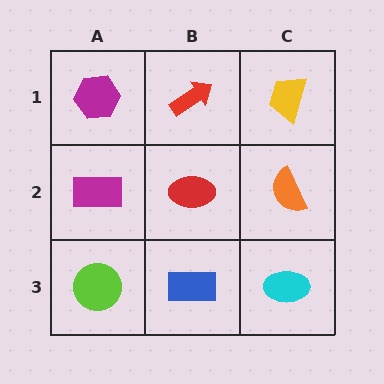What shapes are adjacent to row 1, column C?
An orange semicircle (row 2, column C), a red arrow (row 1, column B).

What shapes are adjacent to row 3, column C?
An orange semicircle (row 2, column C), a blue rectangle (row 3, column B).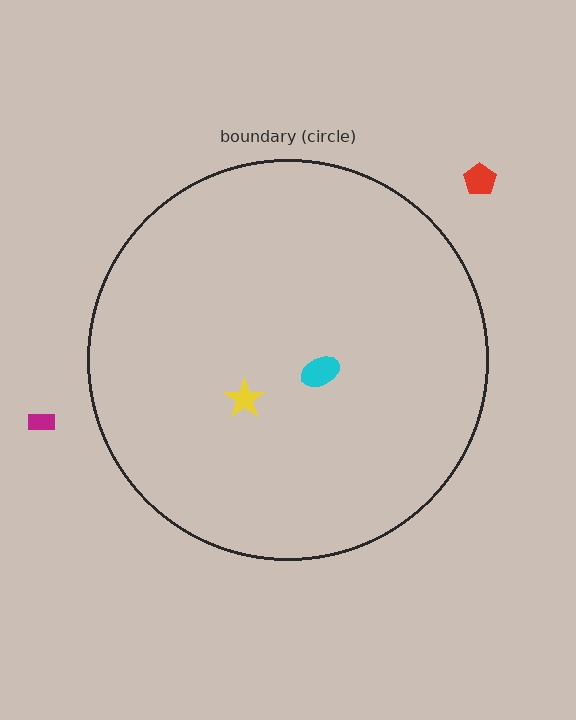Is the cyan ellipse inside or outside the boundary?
Inside.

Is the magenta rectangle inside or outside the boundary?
Outside.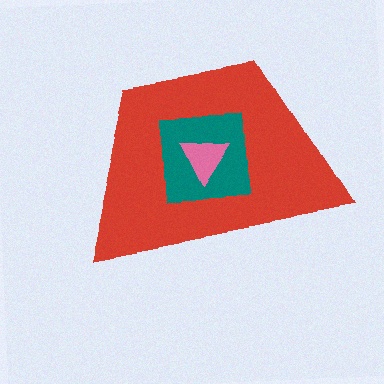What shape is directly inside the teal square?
The pink triangle.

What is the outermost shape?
The red trapezoid.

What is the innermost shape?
The pink triangle.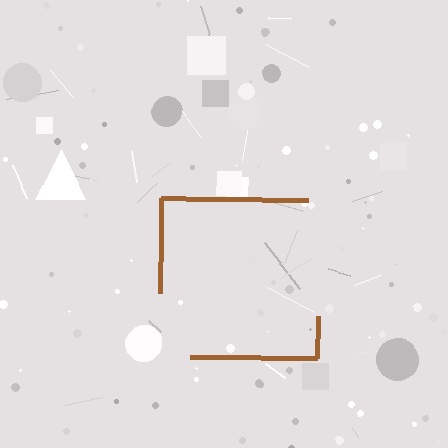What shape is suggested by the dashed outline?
The dashed outline suggests a square.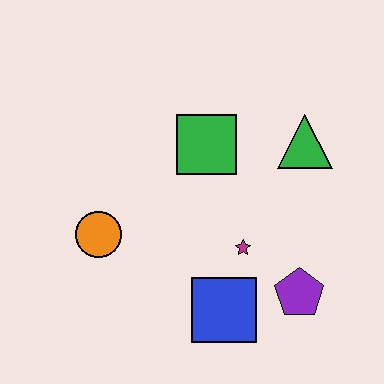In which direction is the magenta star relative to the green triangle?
The magenta star is below the green triangle.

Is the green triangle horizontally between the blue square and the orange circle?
No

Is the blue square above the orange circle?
No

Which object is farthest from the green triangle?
The orange circle is farthest from the green triangle.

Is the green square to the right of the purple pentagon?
No